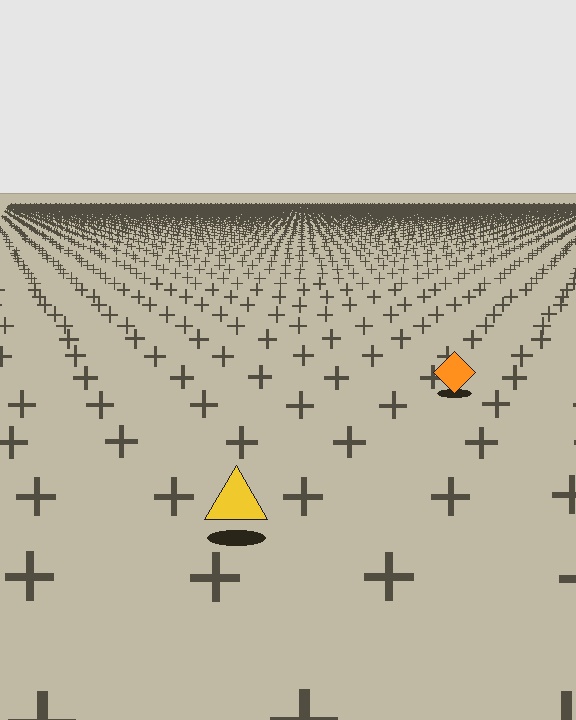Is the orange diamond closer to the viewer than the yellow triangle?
No. The yellow triangle is closer — you can tell from the texture gradient: the ground texture is coarser near it.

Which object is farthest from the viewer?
The orange diamond is farthest from the viewer. It appears smaller and the ground texture around it is denser.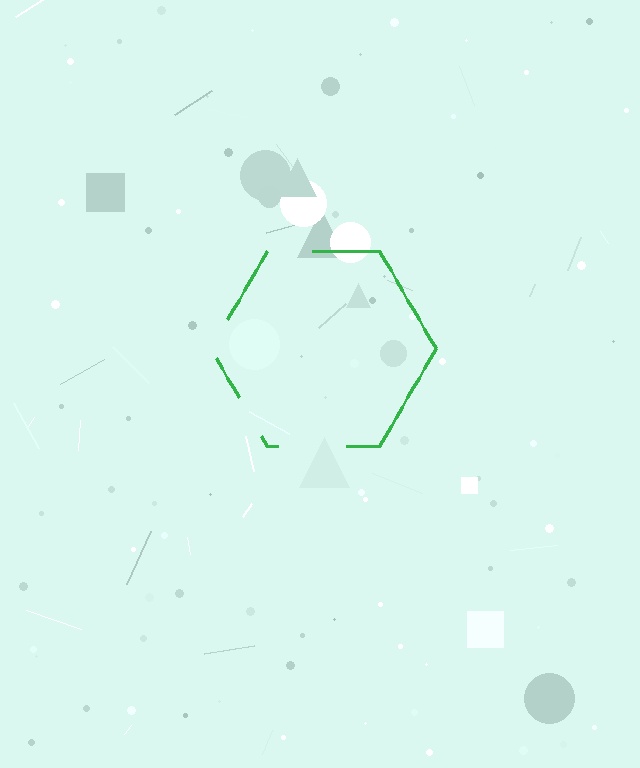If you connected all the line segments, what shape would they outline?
They would outline a hexagon.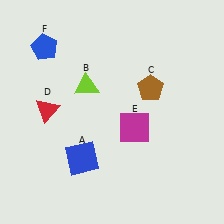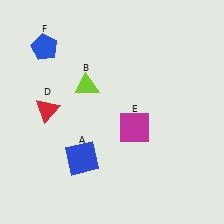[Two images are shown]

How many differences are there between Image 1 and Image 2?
There is 1 difference between the two images.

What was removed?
The brown pentagon (C) was removed in Image 2.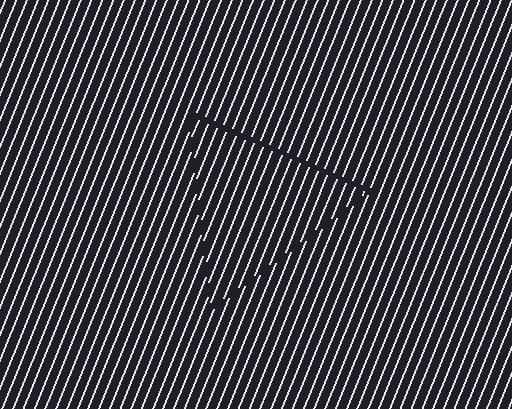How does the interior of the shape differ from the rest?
The interior of the shape contains the same grating, shifted by half a period — the contour is defined by the phase discontinuity where line-ends from the inner and outer gratings abut.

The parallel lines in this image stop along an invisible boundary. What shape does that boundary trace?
An illusory triangle. The interior of the shape contains the same grating, shifted by half a period — the contour is defined by the phase discontinuity where line-ends from the inner and outer gratings abut.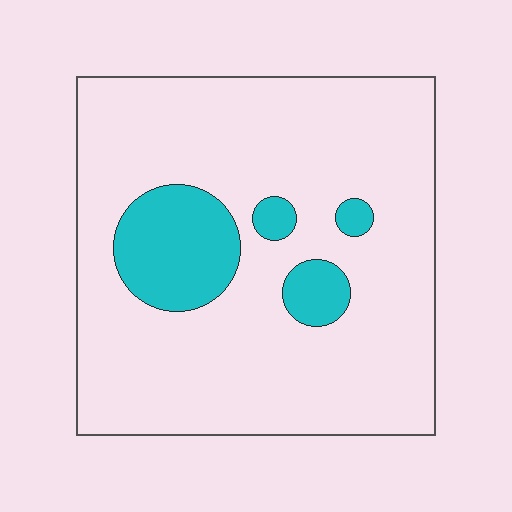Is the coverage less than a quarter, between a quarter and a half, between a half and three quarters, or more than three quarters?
Less than a quarter.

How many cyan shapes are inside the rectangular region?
4.